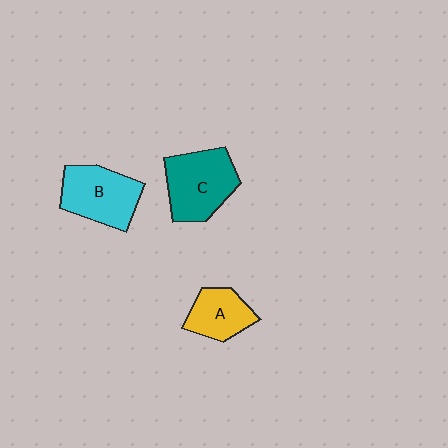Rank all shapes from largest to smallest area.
From largest to smallest: C (teal), B (cyan), A (yellow).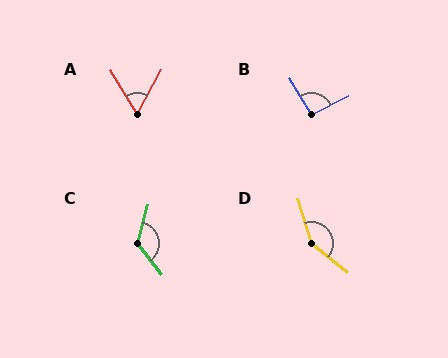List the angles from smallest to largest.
A (59°), B (93°), C (127°), D (145°).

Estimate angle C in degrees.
Approximately 127 degrees.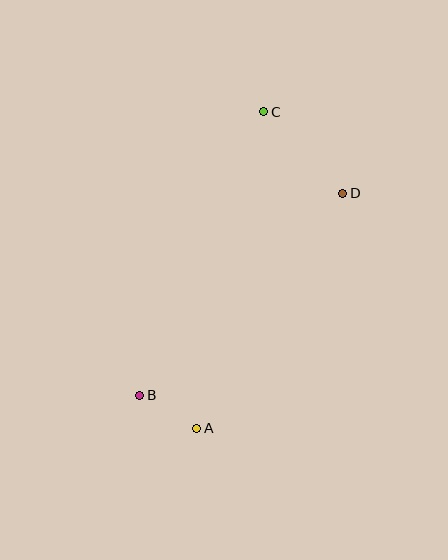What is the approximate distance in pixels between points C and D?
The distance between C and D is approximately 113 pixels.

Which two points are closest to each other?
Points A and B are closest to each other.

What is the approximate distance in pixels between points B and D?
The distance between B and D is approximately 286 pixels.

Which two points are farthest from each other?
Points A and C are farthest from each other.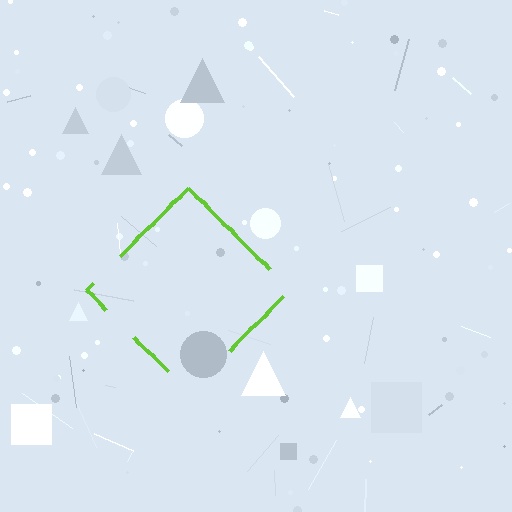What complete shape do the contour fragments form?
The contour fragments form a diamond.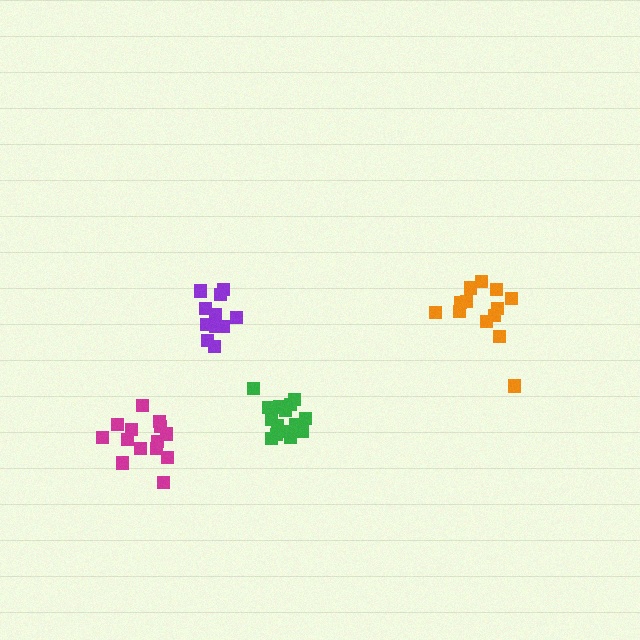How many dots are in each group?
Group 1: 11 dots, Group 2: 13 dots, Group 3: 15 dots, Group 4: 14 dots (53 total).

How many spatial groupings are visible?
There are 4 spatial groupings.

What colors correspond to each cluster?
The clusters are colored: purple, orange, green, magenta.